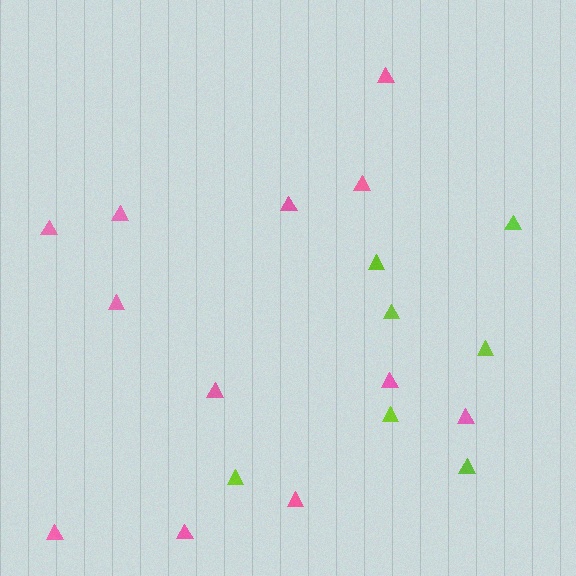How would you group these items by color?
There are 2 groups: one group of lime triangles (7) and one group of pink triangles (12).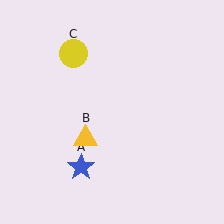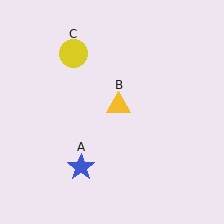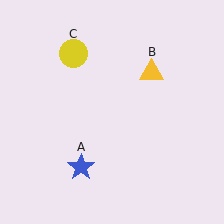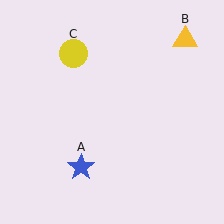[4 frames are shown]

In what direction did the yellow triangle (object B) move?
The yellow triangle (object B) moved up and to the right.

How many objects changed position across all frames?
1 object changed position: yellow triangle (object B).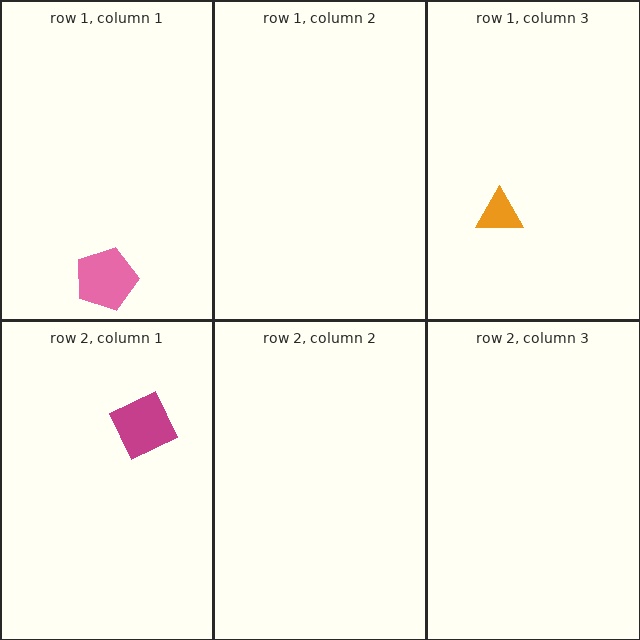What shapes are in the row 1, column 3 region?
The orange triangle.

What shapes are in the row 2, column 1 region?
The magenta square.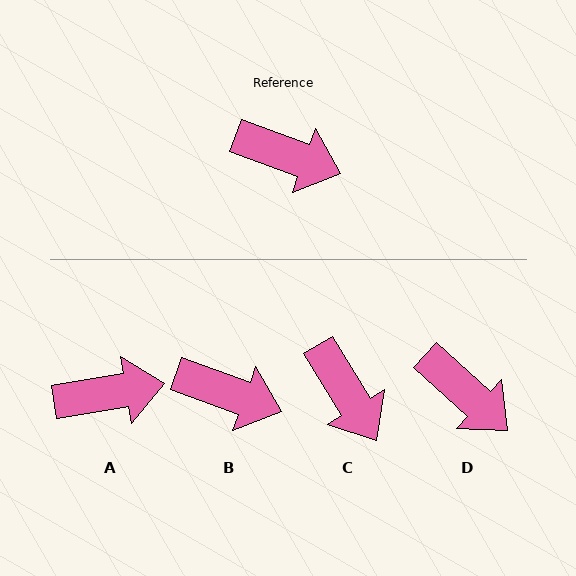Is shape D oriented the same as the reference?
No, it is off by about 22 degrees.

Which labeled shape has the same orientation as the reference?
B.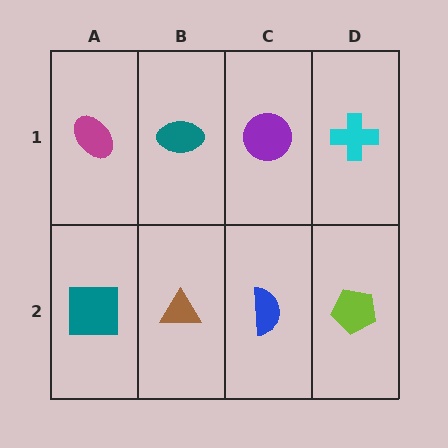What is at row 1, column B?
A teal ellipse.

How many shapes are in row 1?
4 shapes.